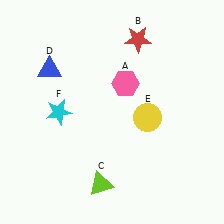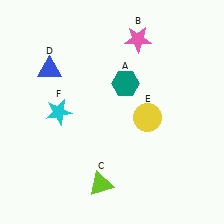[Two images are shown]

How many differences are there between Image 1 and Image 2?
There are 2 differences between the two images.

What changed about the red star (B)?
In Image 1, B is red. In Image 2, it changed to pink.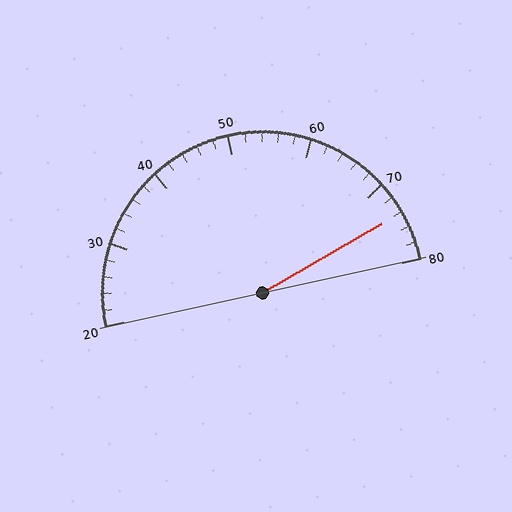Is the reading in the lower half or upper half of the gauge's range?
The reading is in the upper half of the range (20 to 80).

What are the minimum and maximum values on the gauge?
The gauge ranges from 20 to 80.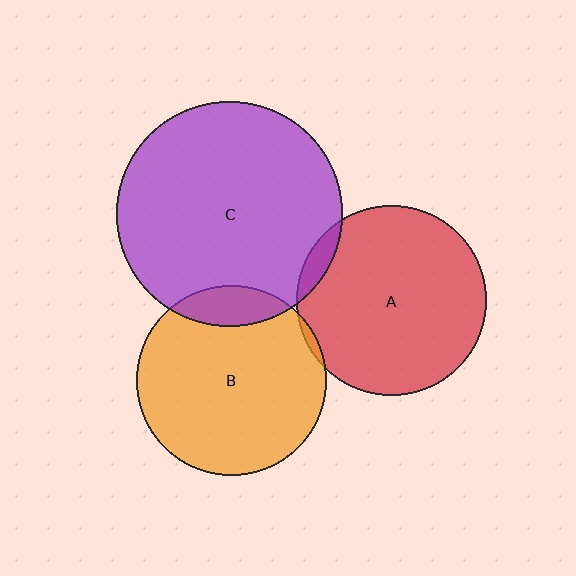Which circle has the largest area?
Circle C (purple).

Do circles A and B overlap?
Yes.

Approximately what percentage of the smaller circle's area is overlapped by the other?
Approximately 5%.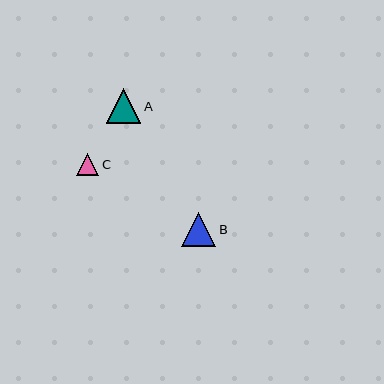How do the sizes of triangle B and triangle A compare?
Triangle B and triangle A are approximately the same size.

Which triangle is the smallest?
Triangle C is the smallest with a size of approximately 22 pixels.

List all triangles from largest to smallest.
From largest to smallest: B, A, C.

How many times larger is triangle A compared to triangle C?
Triangle A is approximately 1.6 times the size of triangle C.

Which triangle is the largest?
Triangle B is the largest with a size of approximately 34 pixels.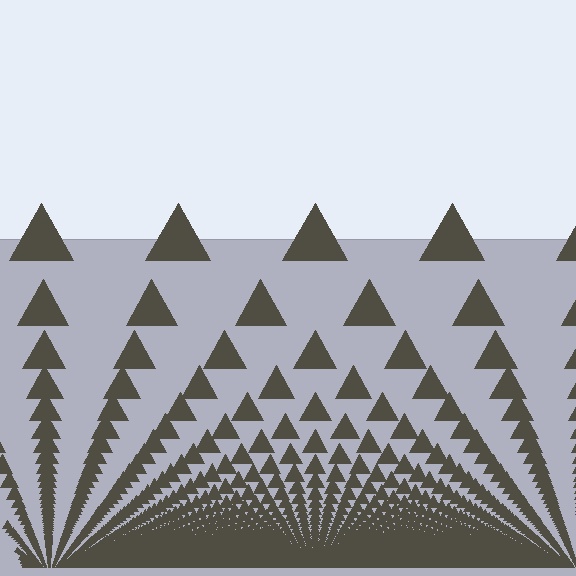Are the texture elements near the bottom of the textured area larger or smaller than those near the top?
Smaller. The gradient is inverted — elements near the bottom are smaller and denser.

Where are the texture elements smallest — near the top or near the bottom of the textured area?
Near the bottom.